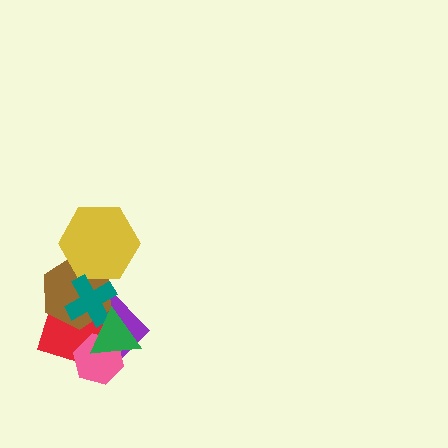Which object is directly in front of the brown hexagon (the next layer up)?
The yellow hexagon is directly in front of the brown hexagon.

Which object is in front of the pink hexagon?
The green triangle is in front of the pink hexagon.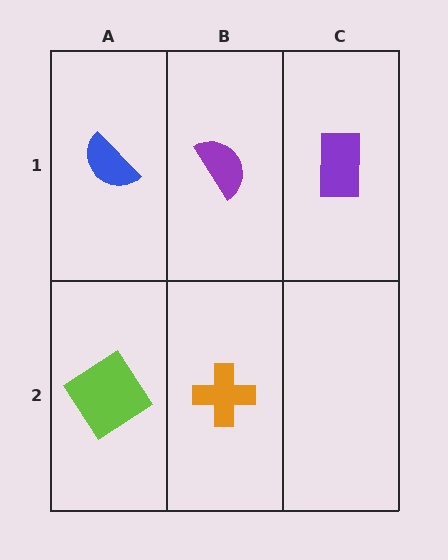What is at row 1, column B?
A purple semicircle.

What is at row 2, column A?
A lime diamond.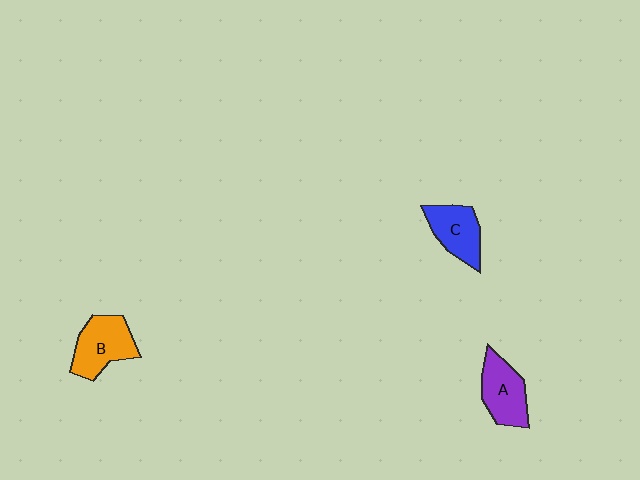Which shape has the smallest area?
Shape C (blue).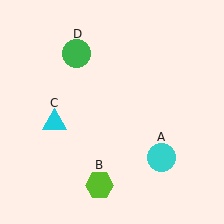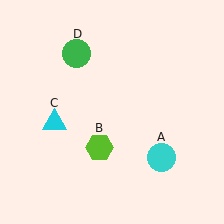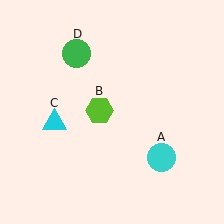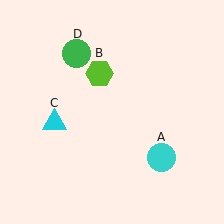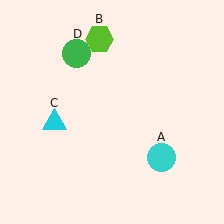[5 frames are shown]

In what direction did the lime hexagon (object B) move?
The lime hexagon (object B) moved up.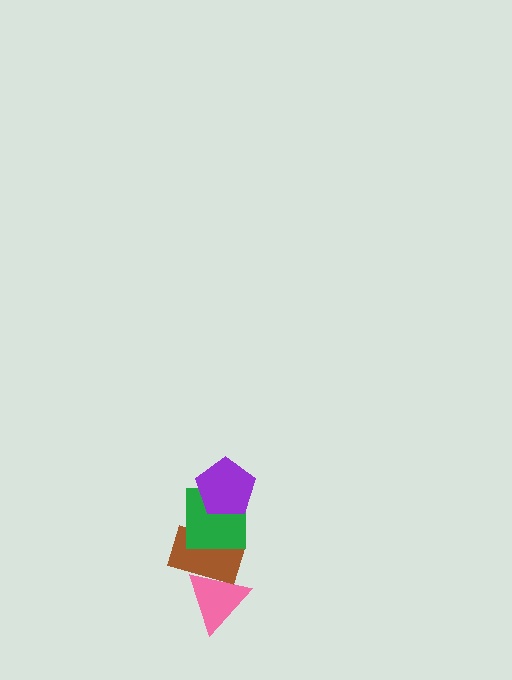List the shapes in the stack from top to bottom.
From top to bottom: the purple pentagon, the green square, the brown rectangle, the pink triangle.